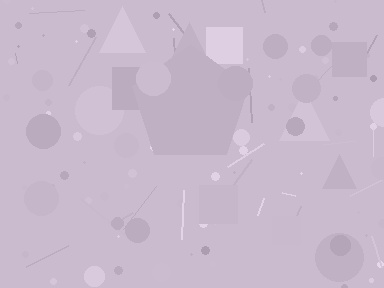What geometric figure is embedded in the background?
A pentagon is embedded in the background.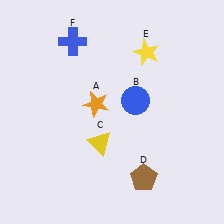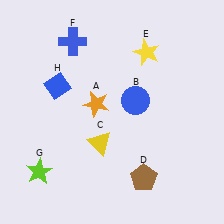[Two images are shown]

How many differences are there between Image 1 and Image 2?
There are 2 differences between the two images.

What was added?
A lime star (G), a blue diamond (H) were added in Image 2.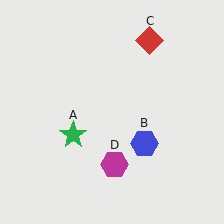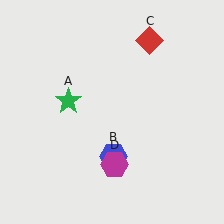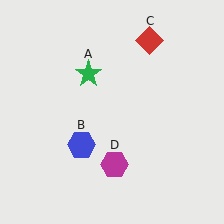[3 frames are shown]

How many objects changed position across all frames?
2 objects changed position: green star (object A), blue hexagon (object B).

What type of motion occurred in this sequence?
The green star (object A), blue hexagon (object B) rotated clockwise around the center of the scene.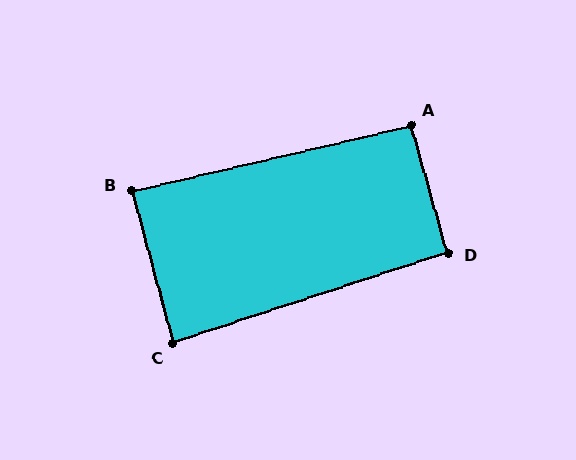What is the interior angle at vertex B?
Approximately 88 degrees (approximately right).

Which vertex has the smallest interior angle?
C, at approximately 87 degrees.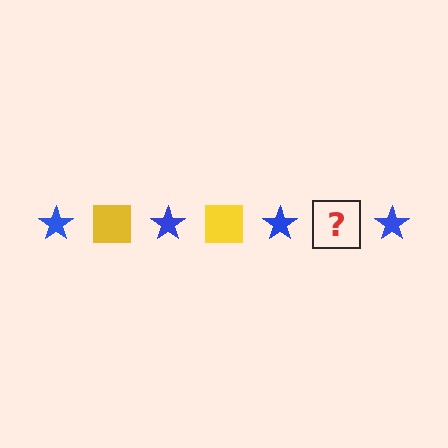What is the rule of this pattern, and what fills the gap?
The rule is that the pattern alternates between blue star and yellow square. The gap should be filled with a yellow square.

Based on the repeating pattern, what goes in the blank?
The blank should be a yellow square.